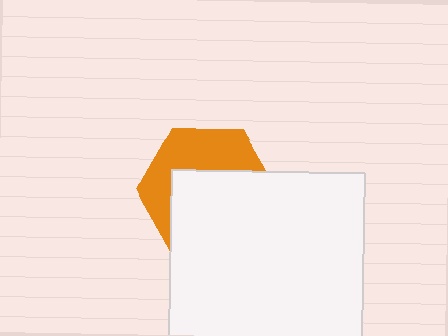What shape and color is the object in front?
The object in front is a white square.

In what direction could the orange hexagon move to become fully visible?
The orange hexagon could move up. That would shift it out from behind the white square entirely.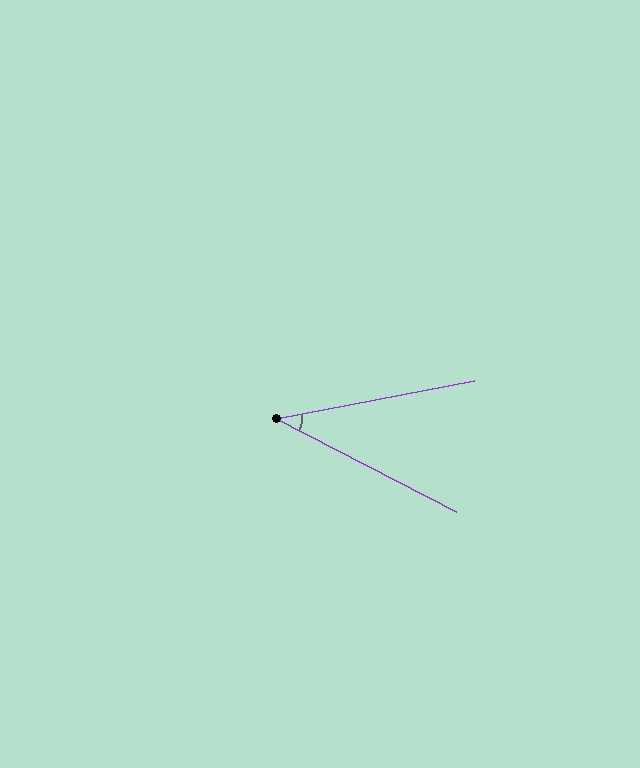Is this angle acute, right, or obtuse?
It is acute.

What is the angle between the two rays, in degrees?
Approximately 38 degrees.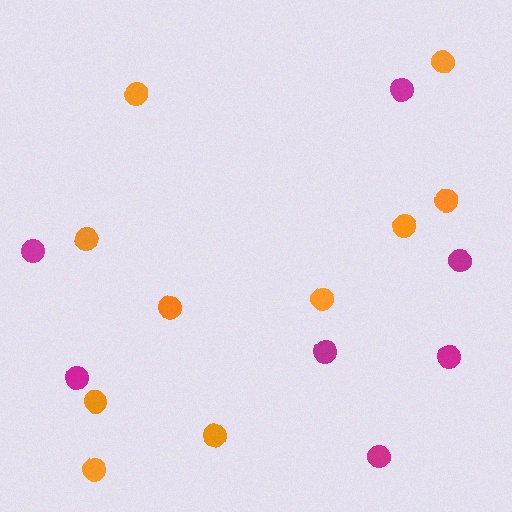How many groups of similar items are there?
There are 2 groups: one group of magenta circles (7) and one group of orange circles (10).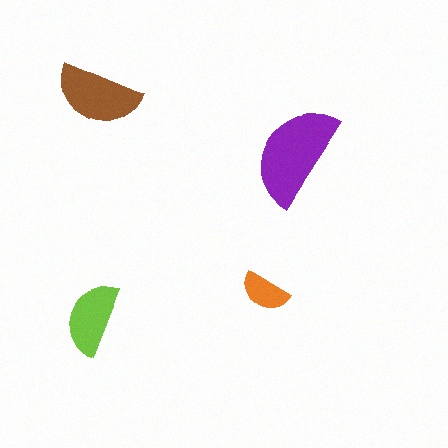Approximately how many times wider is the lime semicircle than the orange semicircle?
About 1.5 times wider.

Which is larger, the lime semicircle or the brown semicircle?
The brown one.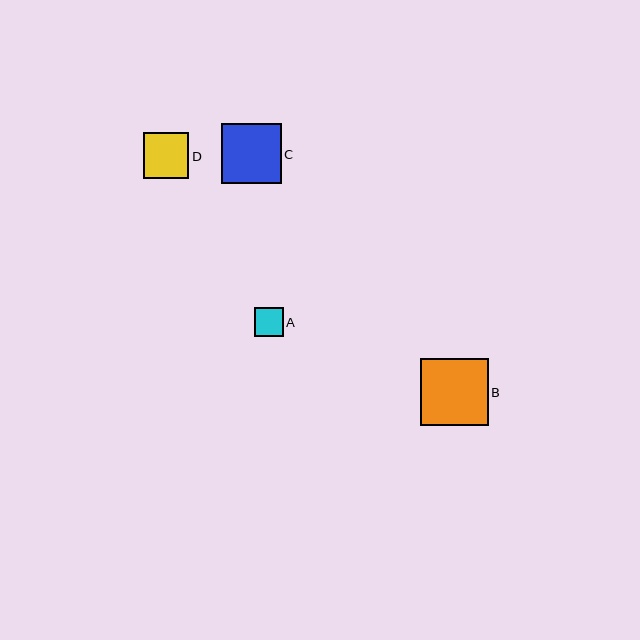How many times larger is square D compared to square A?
Square D is approximately 1.6 times the size of square A.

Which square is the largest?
Square B is the largest with a size of approximately 68 pixels.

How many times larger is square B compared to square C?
Square B is approximately 1.1 times the size of square C.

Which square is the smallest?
Square A is the smallest with a size of approximately 28 pixels.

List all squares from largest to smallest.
From largest to smallest: B, C, D, A.